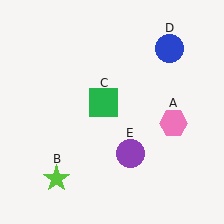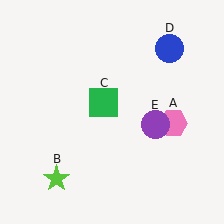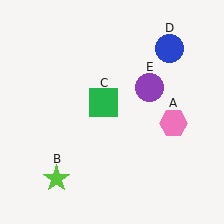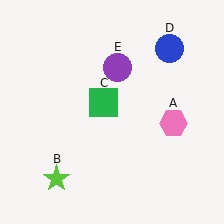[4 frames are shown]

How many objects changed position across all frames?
1 object changed position: purple circle (object E).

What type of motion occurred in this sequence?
The purple circle (object E) rotated counterclockwise around the center of the scene.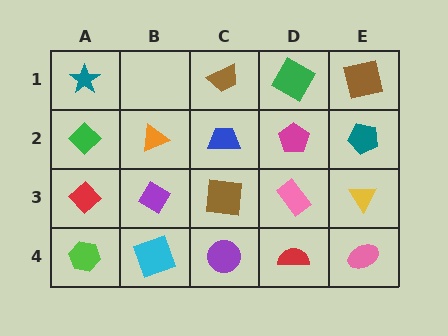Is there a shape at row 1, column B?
No, that cell is empty.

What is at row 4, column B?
A cyan square.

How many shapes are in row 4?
5 shapes.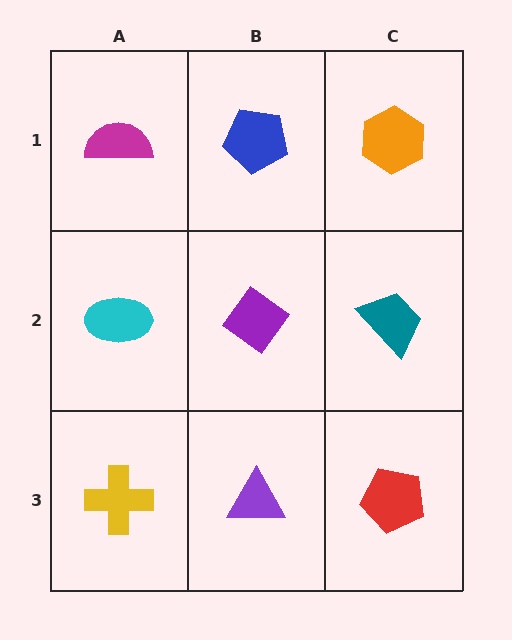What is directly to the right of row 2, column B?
A teal trapezoid.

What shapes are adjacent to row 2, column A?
A magenta semicircle (row 1, column A), a yellow cross (row 3, column A), a purple diamond (row 2, column B).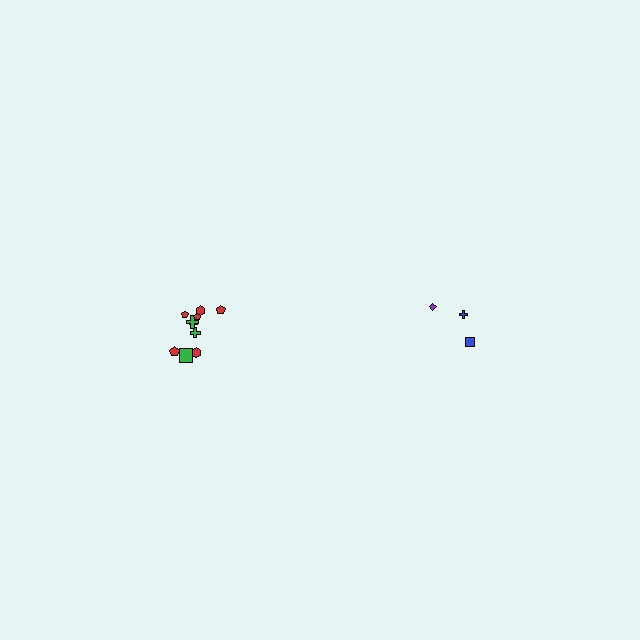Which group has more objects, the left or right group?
The left group.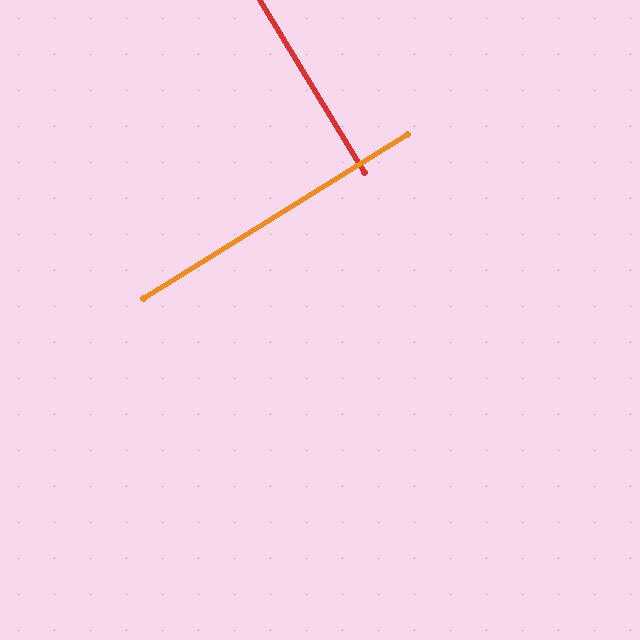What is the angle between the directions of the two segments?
Approximately 89 degrees.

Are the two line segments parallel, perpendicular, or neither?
Perpendicular — they meet at approximately 89°.